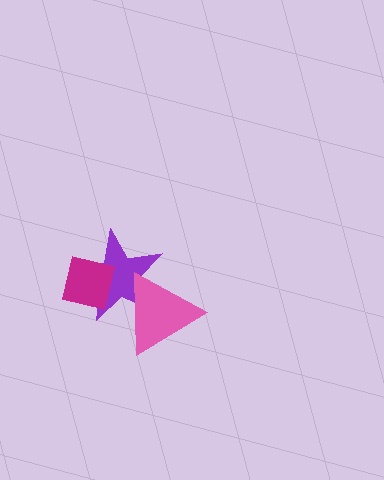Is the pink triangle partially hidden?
No, no other shape covers it.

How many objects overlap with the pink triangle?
1 object overlaps with the pink triangle.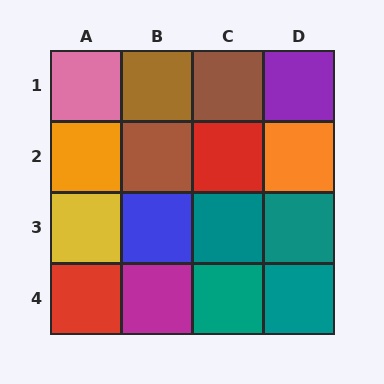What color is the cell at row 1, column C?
Brown.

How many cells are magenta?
1 cell is magenta.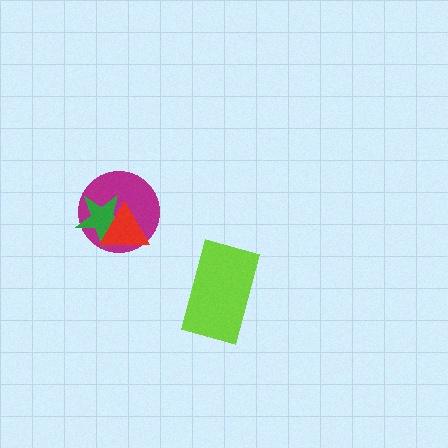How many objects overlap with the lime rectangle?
0 objects overlap with the lime rectangle.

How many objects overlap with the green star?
2 objects overlap with the green star.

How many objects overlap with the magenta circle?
2 objects overlap with the magenta circle.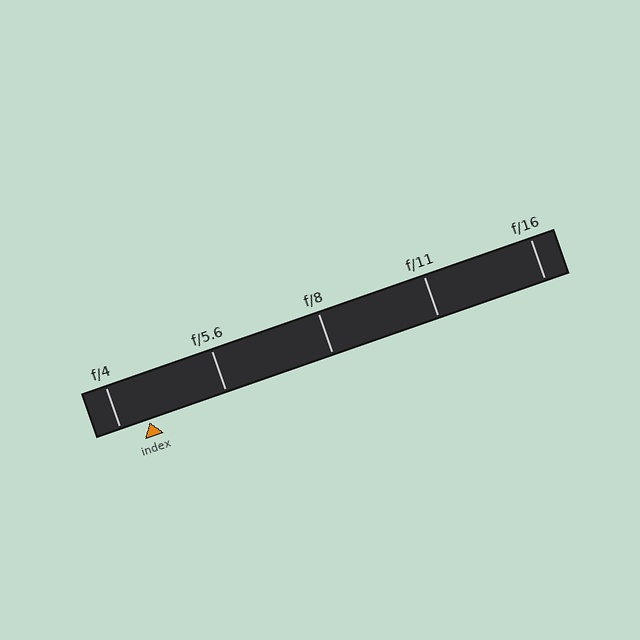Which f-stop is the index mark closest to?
The index mark is closest to f/4.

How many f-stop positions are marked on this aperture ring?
There are 5 f-stop positions marked.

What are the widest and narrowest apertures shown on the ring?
The widest aperture shown is f/4 and the narrowest is f/16.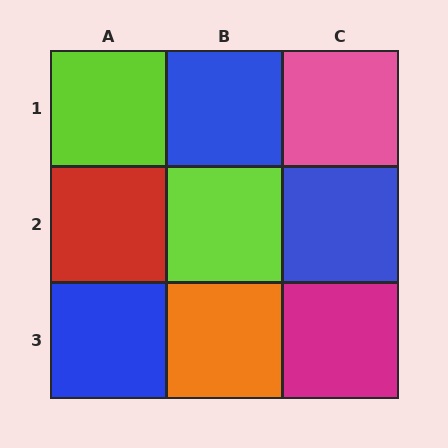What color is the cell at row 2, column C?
Blue.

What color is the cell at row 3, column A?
Blue.